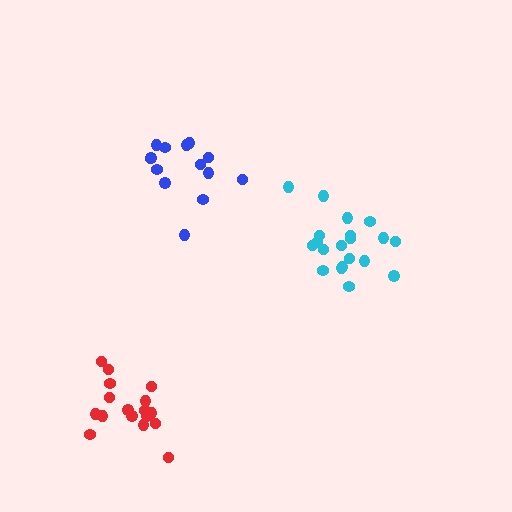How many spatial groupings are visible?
There are 3 spatial groupings.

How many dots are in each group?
Group 1: 20 dots, Group 2: 15 dots, Group 3: 17 dots (52 total).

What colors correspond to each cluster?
The clusters are colored: cyan, blue, red.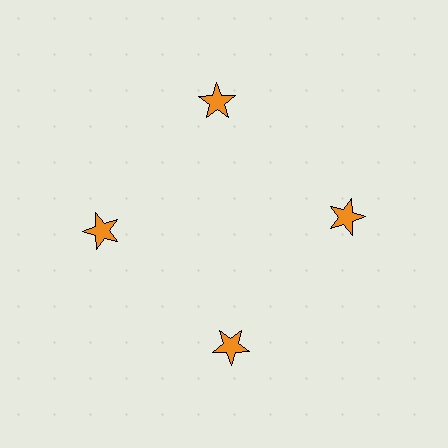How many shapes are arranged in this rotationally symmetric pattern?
There are 4 shapes, arranged in 4 groups of 1.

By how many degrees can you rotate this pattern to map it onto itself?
The pattern maps onto itself every 90 degrees of rotation.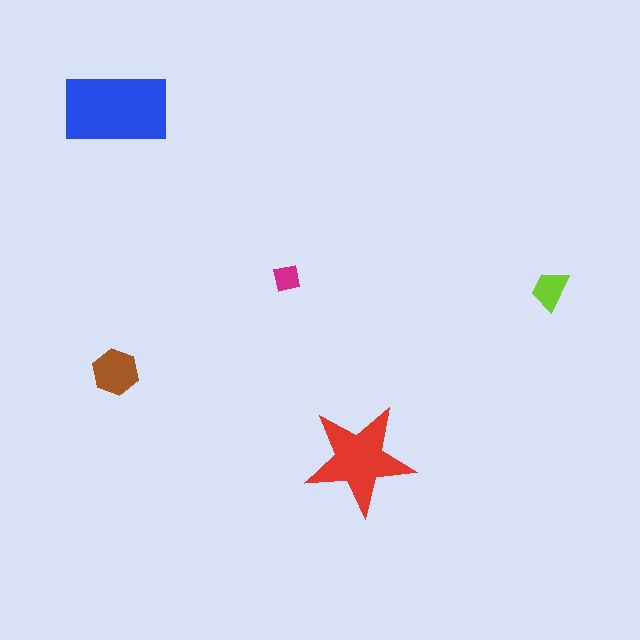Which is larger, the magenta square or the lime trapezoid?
The lime trapezoid.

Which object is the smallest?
The magenta square.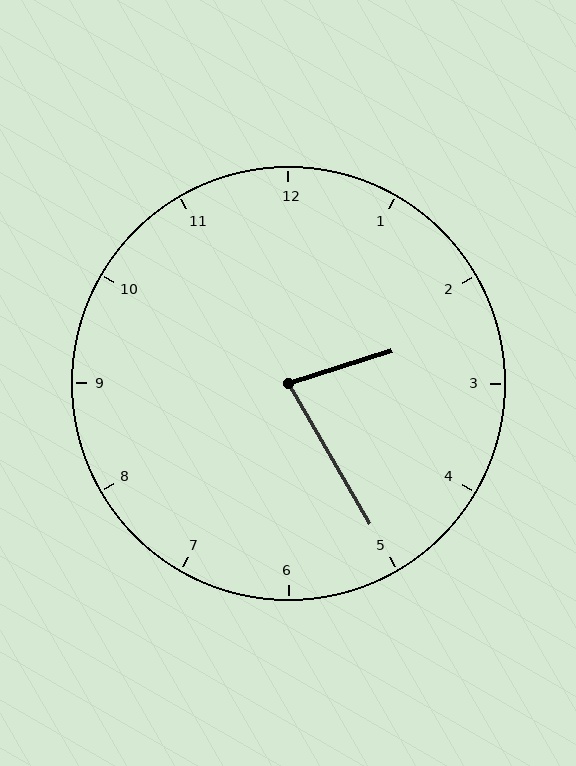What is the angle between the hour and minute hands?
Approximately 78 degrees.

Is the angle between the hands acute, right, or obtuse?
It is acute.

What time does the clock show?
2:25.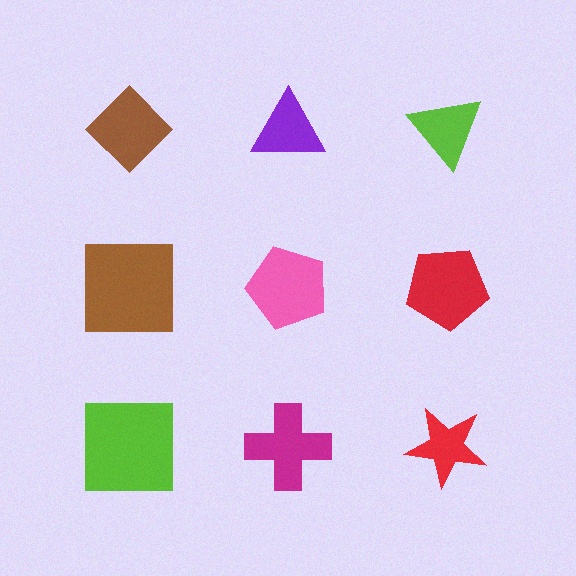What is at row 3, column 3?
A red star.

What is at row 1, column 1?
A brown diamond.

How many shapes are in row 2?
3 shapes.